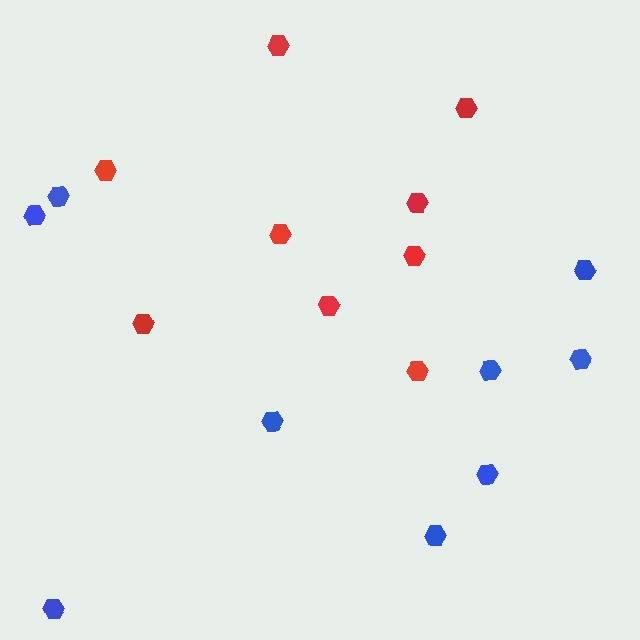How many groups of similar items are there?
There are 2 groups: one group of red hexagons (9) and one group of blue hexagons (9).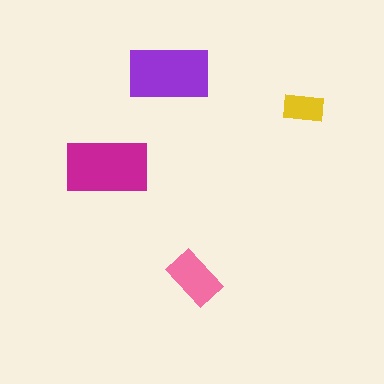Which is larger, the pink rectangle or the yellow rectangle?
The pink one.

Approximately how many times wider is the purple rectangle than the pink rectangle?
About 1.5 times wider.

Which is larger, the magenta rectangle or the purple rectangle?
The magenta one.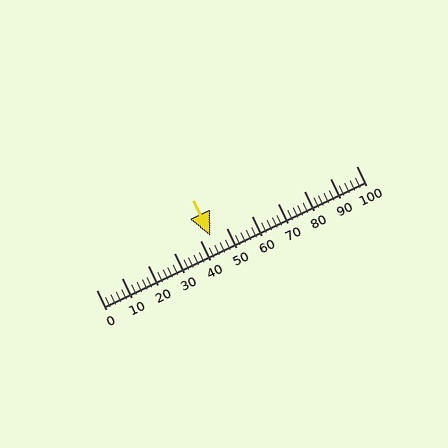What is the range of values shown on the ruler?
The ruler shows values from 0 to 100.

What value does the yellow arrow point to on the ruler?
The yellow arrow points to approximately 44.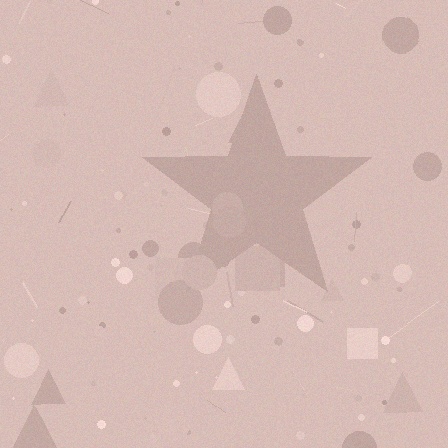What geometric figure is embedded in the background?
A star is embedded in the background.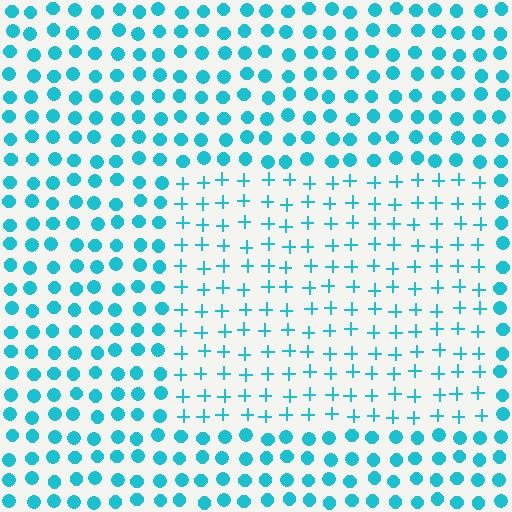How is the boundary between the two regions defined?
The boundary is defined by a change in element shape: plus signs inside vs. circles outside. All elements share the same color and spacing.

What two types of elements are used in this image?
The image uses plus signs inside the rectangle region and circles outside it.